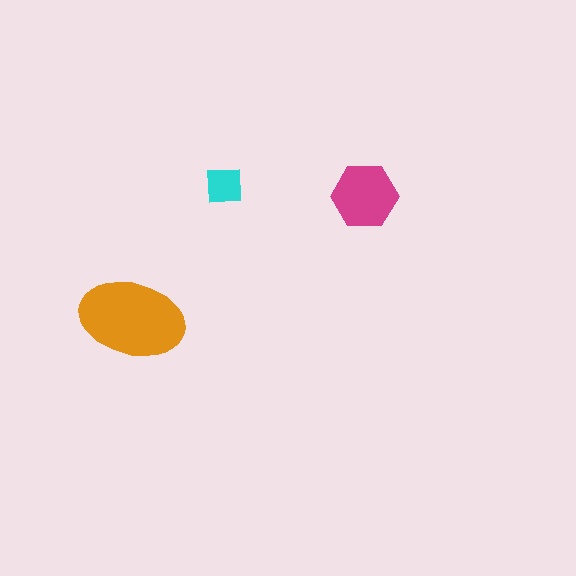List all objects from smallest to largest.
The cyan square, the magenta hexagon, the orange ellipse.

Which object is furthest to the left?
The orange ellipse is leftmost.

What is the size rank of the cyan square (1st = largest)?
3rd.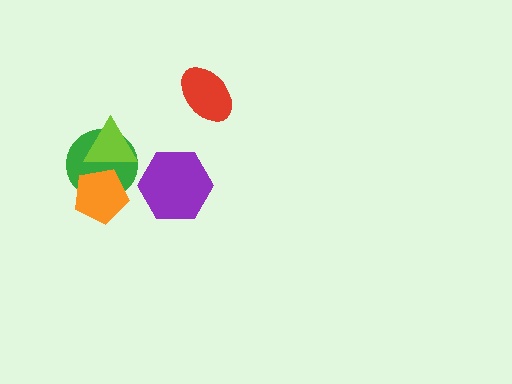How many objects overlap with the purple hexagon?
0 objects overlap with the purple hexagon.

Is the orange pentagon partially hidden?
Yes, it is partially covered by another shape.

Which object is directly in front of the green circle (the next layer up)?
The orange pentagon is directly in front of the green circle.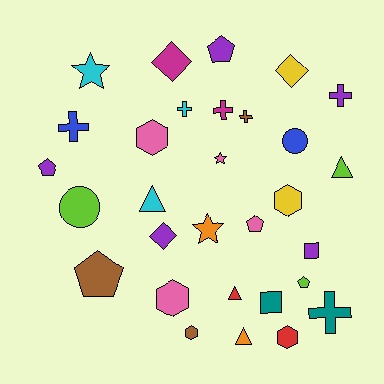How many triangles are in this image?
There are 4 triangles.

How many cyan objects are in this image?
There are 3 cyan objects.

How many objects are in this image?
There are 30 objects.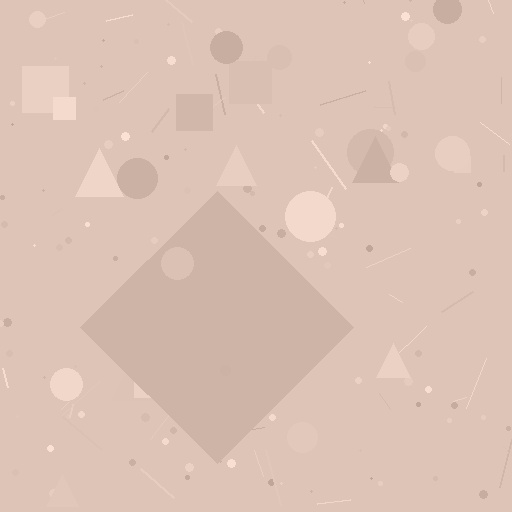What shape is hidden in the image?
A diamond is hidden in the image.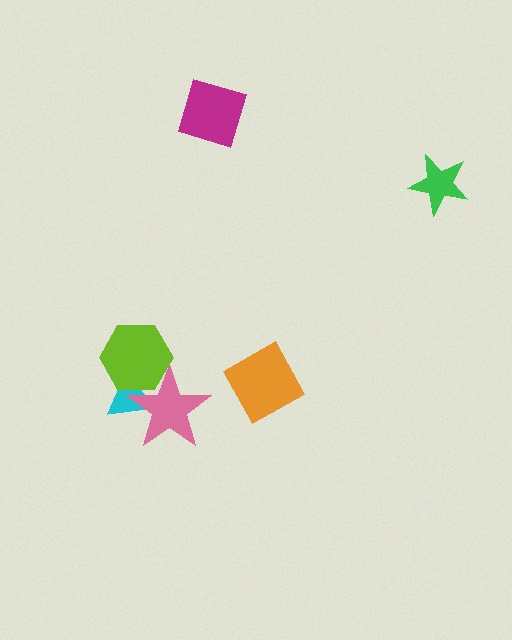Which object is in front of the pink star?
The lime hexagon is in front of the pink star.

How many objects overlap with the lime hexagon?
2 objects overlap with the lime hexagon.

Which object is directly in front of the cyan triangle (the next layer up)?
The pink star is directly in front of the cyan triangle.